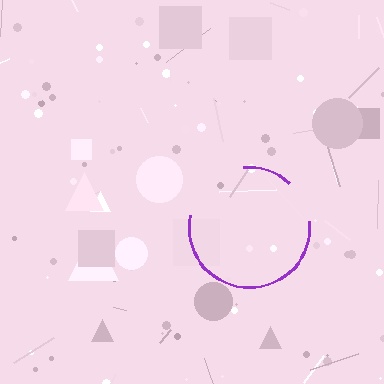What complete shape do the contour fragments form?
The contour fragments form a circle.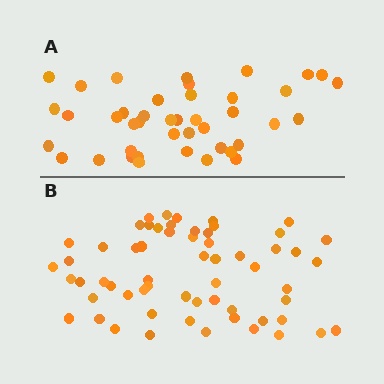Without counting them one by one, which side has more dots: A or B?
Region B (the bottom region) has more dots.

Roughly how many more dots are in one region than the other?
Region B has approximately 20 more dots than region A.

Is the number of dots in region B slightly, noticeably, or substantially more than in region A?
Region B has noticeably more, but not dramatically so. The ratio is roughly 1.4 to 1.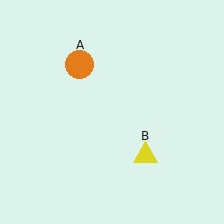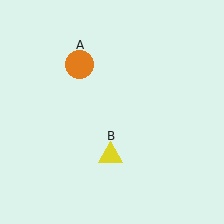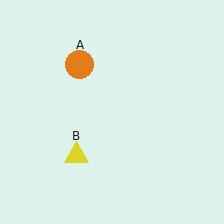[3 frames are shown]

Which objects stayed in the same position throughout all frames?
Orange circle (object A) remained stationary.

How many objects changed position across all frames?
1 object changed position: yellow triangle (object B).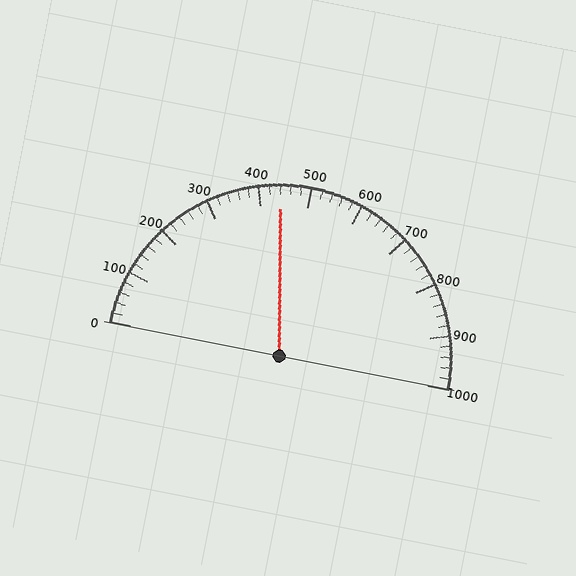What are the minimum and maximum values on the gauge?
The gauge ranges from 0 to 1000.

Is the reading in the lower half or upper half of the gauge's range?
The reading is in the lower half of the range (0 to 1000).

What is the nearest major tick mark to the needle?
The nearest major tick mark is 400.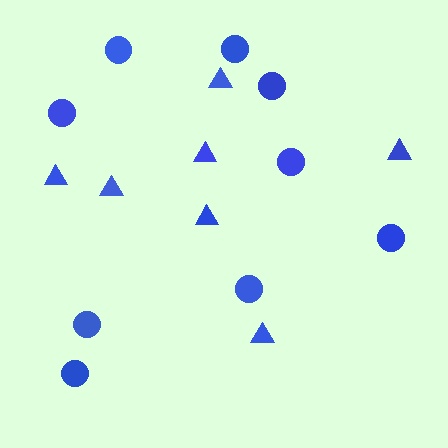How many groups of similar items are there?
There are 2 groups: one group of circles (9) and one group of triangles (7).